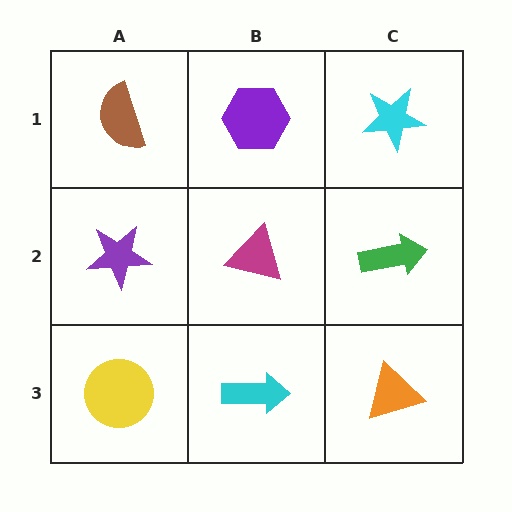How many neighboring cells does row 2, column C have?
3.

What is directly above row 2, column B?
A purple hexagon.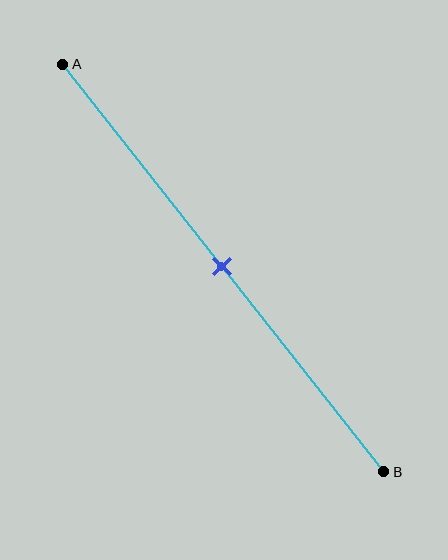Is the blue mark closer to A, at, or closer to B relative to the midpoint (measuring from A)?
The blue mark is approximately at the midpoint of segment AB.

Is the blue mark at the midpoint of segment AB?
Yes, the mark is approximately at the midpoint.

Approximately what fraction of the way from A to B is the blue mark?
The blue mark is approximately 50% of the way from A to B.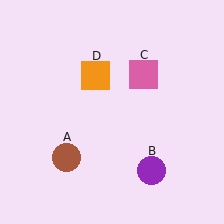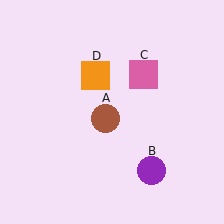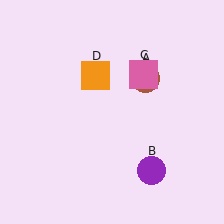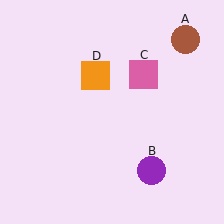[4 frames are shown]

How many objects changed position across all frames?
1 object changed position: brown circle (object A).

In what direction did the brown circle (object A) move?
The brown circle (object A) moved up and to the right.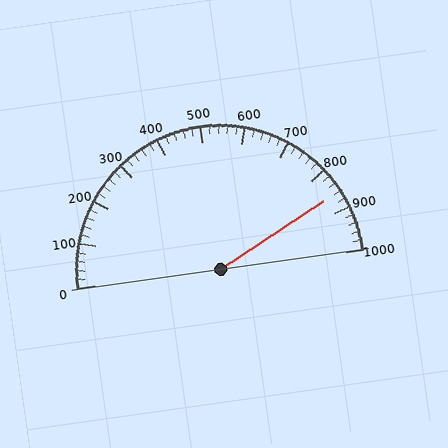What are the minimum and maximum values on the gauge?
The gauge ranges from 0 to 1000.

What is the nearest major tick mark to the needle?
The nearest major tick mark is 900.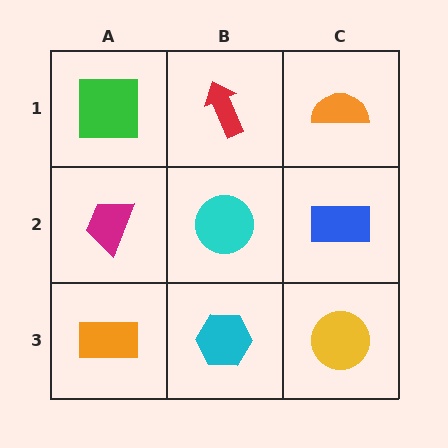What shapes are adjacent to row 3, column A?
A magenta trapezoid (row 2, column A), a cyan hexagon (row 3, column B).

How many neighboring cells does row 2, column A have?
3.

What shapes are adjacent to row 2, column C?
An orange semicircle (row 1, column C), a yellow circle (row 3, column C), a cyan circle (row 2, column B).